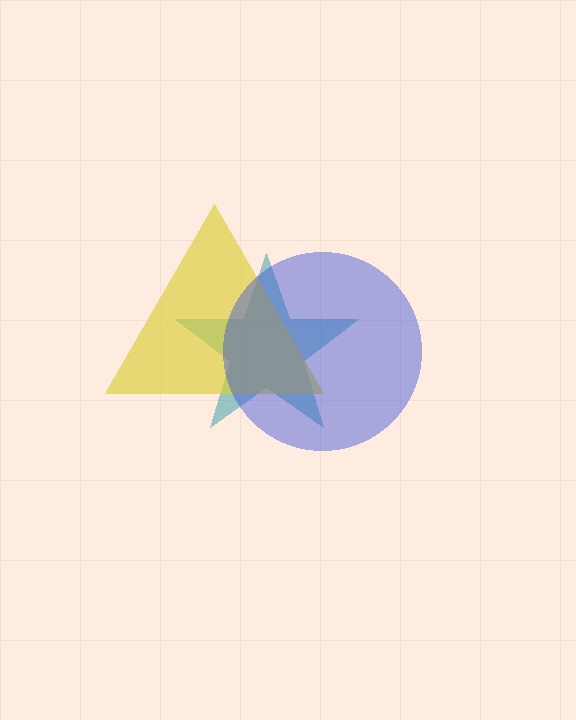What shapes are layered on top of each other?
The layered shapes are: a teal star, a yellow triangle, a blue circle.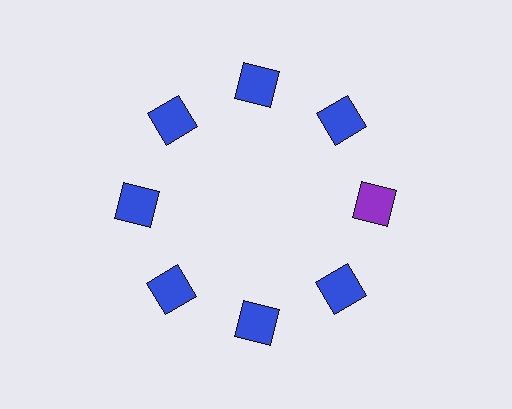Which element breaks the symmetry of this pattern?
The purple square at roughly the 3 o'clock position breaks the symmetry. All other shapes are blue squares.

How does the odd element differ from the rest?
It has a different color: purple instead of blue.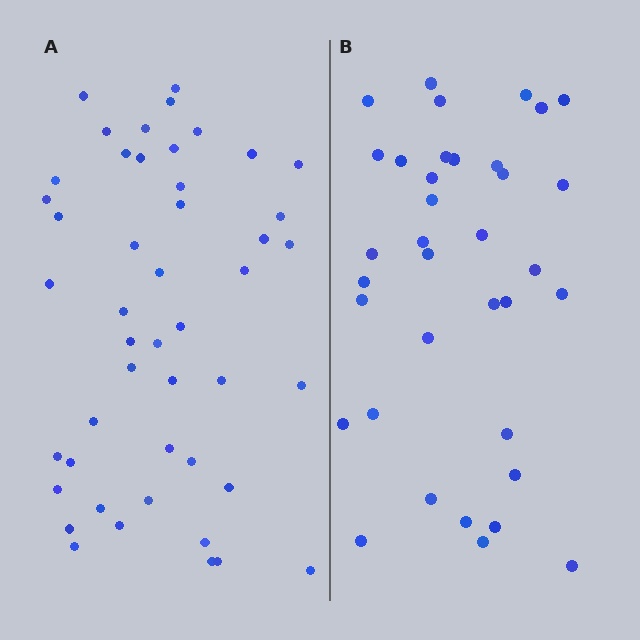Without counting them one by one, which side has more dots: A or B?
Region A (the left region) has more dots.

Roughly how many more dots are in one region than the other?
Region A has roughly 12 or so more dots than region B.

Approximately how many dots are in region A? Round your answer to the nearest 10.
About 50 dots. (The exact count is 47, which rounds to 50.)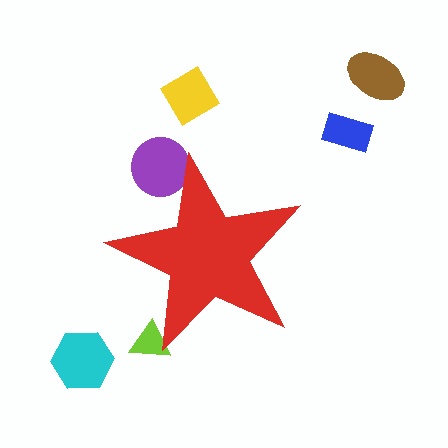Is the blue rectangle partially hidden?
No, the blue rectangle is fully visible.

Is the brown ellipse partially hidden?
No, the brown ellipse is fully visible.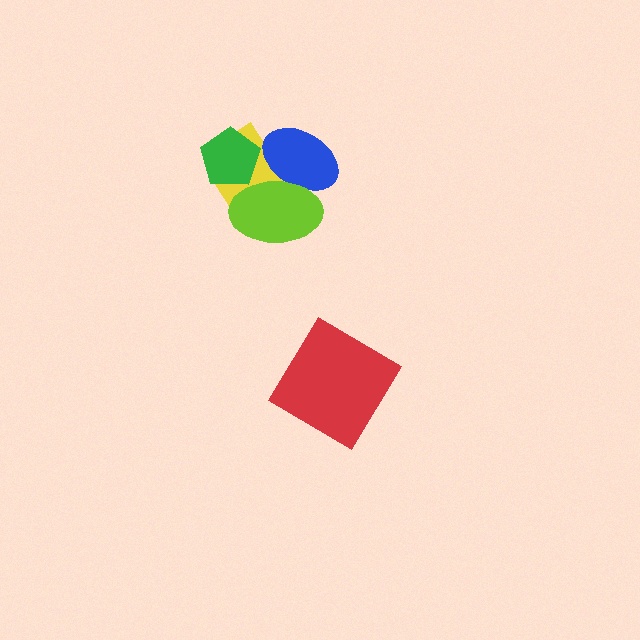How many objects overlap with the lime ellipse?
3 objects overlap with the lime ellipse.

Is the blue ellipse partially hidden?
Yes, it is partially covered by another shape.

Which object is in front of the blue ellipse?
The lime ellipse is in front of the blue ellipse.